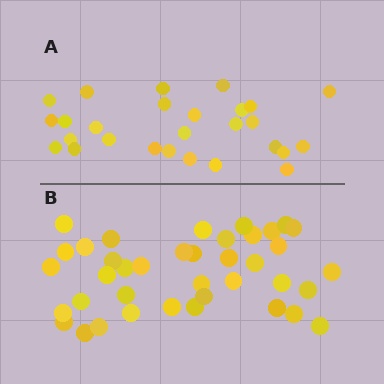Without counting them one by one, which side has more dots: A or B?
Region B (the bottom region) has more dots.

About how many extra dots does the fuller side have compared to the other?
Region B has roughly 12 or so more dots than region A.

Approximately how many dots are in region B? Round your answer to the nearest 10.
About 40 dots. (The exact count is 39, which rounds to 40.)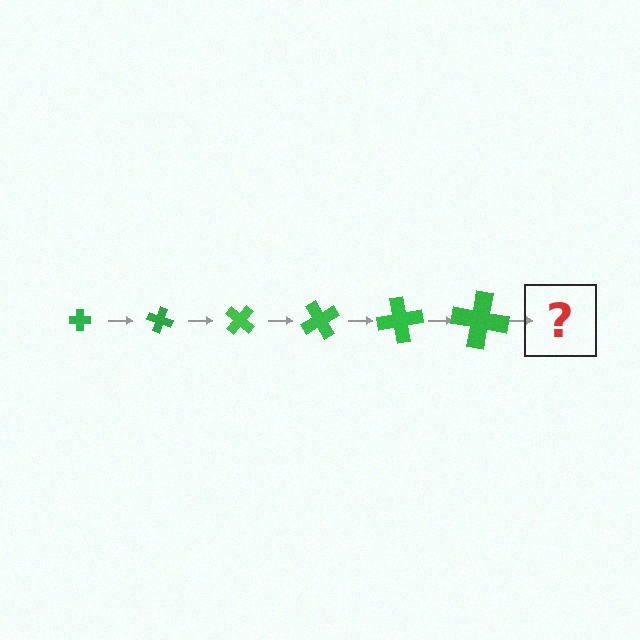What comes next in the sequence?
The next element should be a cross, larger than the previous one and rotated 120 degrees from the start.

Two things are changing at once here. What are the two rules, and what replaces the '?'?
The two rules are that the cross grows larger each step and it rotates 20 degrees each step. The '?' should be a cross, larger than the previous one and rotated 120 degrees from the start.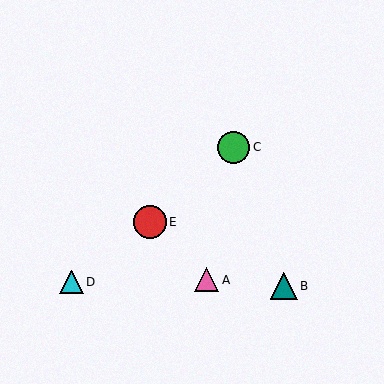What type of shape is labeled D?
Shape D is a cyan triangle.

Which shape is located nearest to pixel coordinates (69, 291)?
The cyan triangle (labeled D) at (71, 282) is nearest to that location.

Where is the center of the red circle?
The center of the red circle is at (150, 222).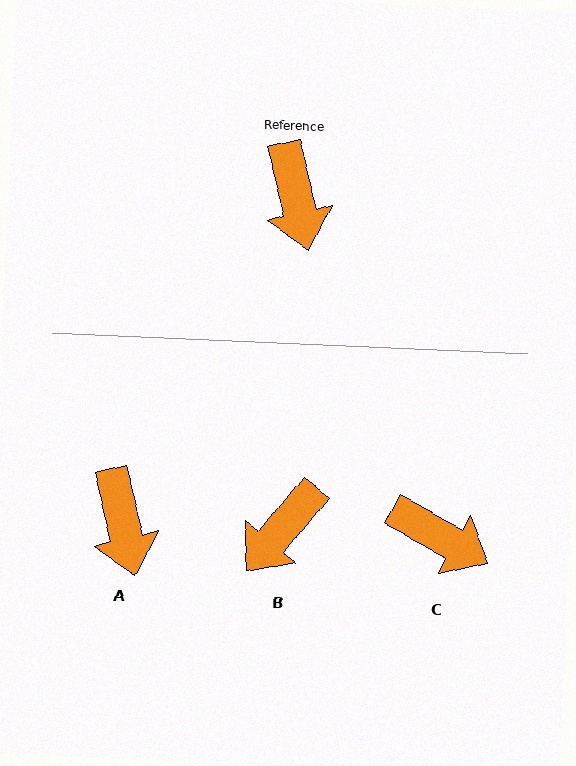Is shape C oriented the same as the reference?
No, it is off by about 47 degrees.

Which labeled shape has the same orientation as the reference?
A.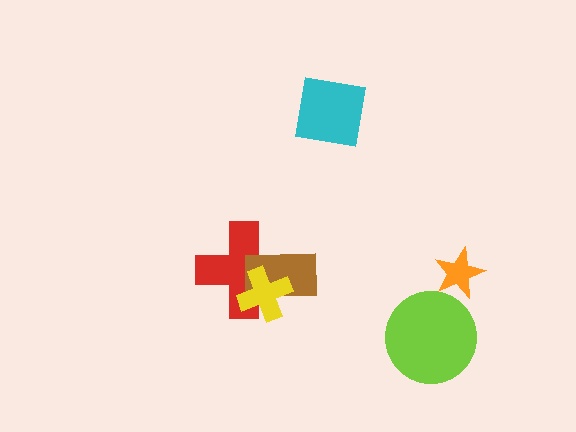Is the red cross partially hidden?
Yes, it is partially covered by another shape.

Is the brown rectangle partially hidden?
Yes, it is partially covered by another shape.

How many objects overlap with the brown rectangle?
2 objects overlap with the brown rectangle.